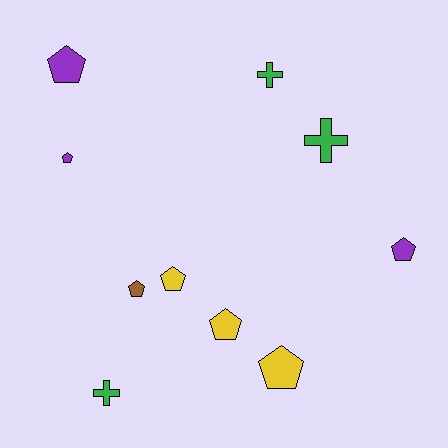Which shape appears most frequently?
Pentagon, with 7 objects.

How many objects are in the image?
There are 10 objects.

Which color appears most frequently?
Yellow, with 3 objects.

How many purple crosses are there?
There are no purple crosses.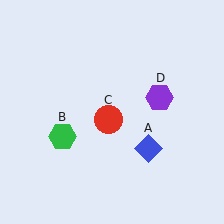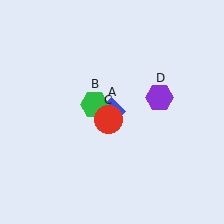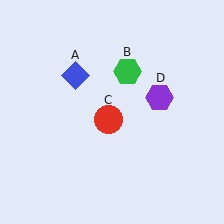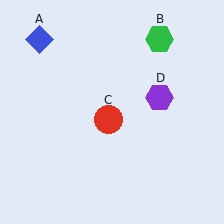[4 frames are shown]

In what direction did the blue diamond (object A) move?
The blue diamond (object A) moved up and to the left.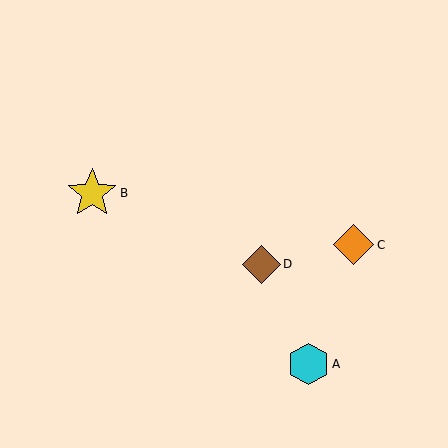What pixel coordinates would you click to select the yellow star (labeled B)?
Click at (92, 193) to select the yellow star B.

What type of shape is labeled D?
Shape D is a brown diamond.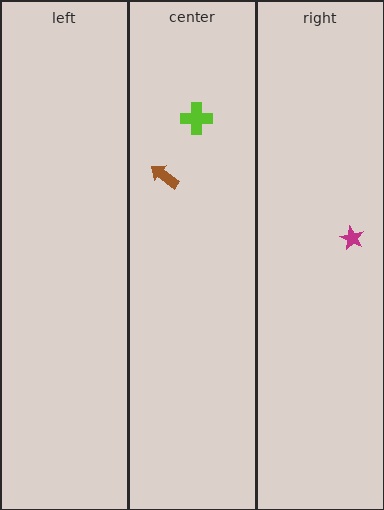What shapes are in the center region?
The brown arrow, the lime cross.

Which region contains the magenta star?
The right region.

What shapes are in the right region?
The magenta star.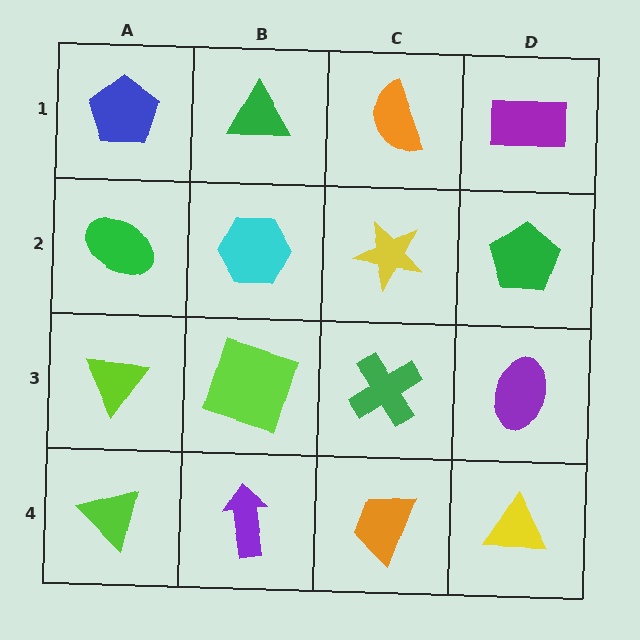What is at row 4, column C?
An orange trapezoid.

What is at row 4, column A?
A lime triangle.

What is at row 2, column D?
A green pentagon.